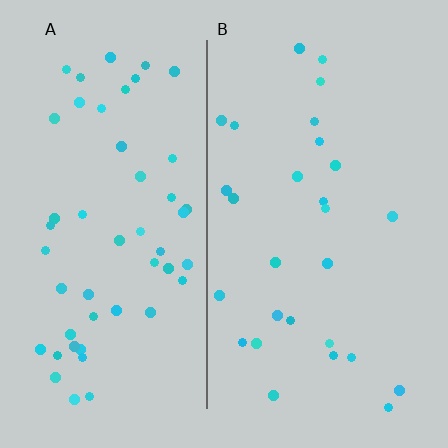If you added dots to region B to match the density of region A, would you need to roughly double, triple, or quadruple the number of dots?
Approximately double.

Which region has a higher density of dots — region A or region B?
A (the left).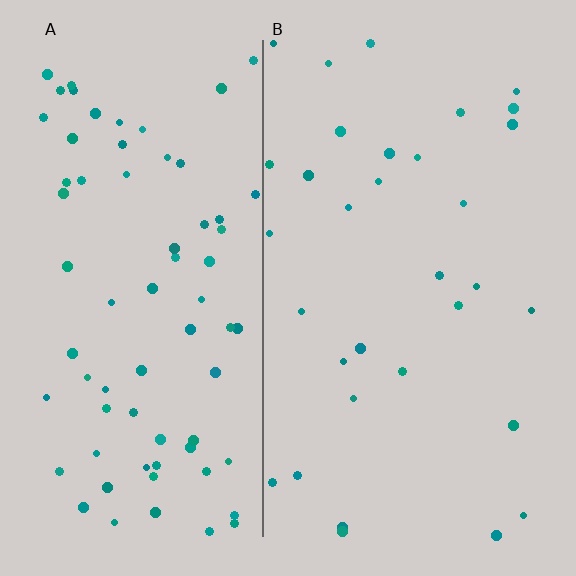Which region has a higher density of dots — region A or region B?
A (the left).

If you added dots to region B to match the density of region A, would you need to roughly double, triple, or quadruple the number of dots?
Approximately double.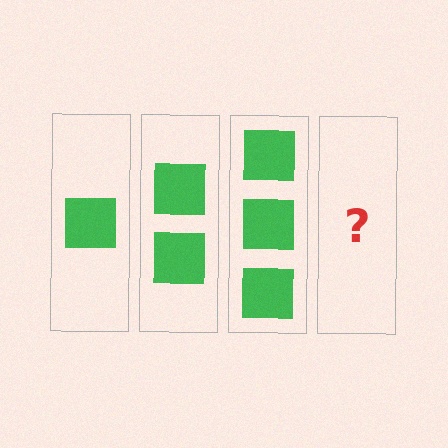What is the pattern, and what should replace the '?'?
The pattern is that each step adds one more square. The '?' should be 4 squares.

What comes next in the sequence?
The next element should be 4 squares.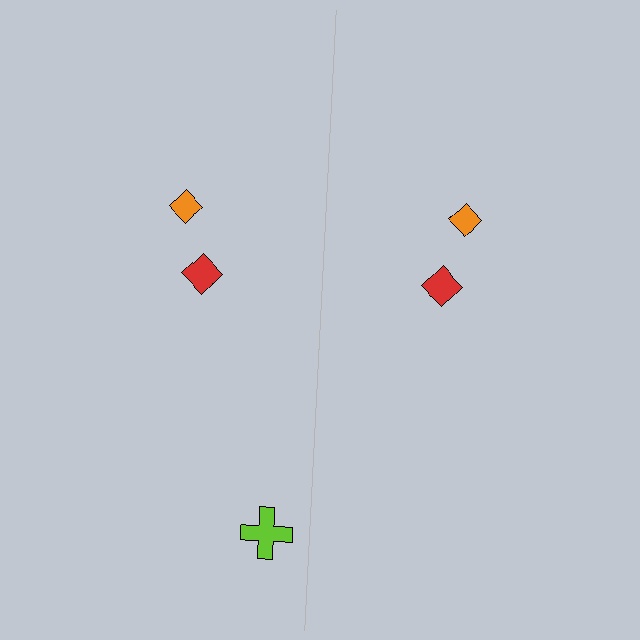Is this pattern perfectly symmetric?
No, the pattern is not perfectly symmetric. A lime cross is missing from the right side.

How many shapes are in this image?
There are 5 shapes in this image.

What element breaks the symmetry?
A lime cross is missing from the right side.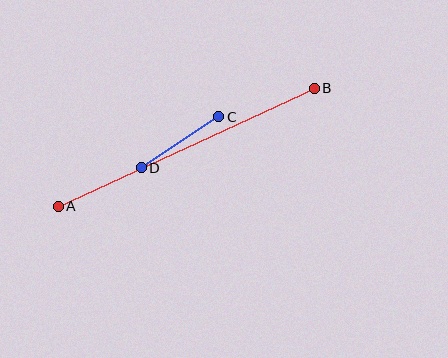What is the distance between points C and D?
The distance is approximately 93 pixels.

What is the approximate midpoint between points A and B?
The midpoint is at approximately (186, 147) pixels.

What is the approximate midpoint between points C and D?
The midpoint is at approximately (180, 142) pixels.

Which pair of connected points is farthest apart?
Points A and B are farthest apart.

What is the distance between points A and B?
The distance is approximately 282 pixels.